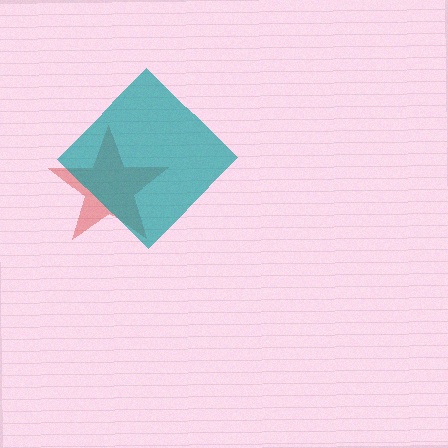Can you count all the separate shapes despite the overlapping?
Yes, there are 2 separate shapes.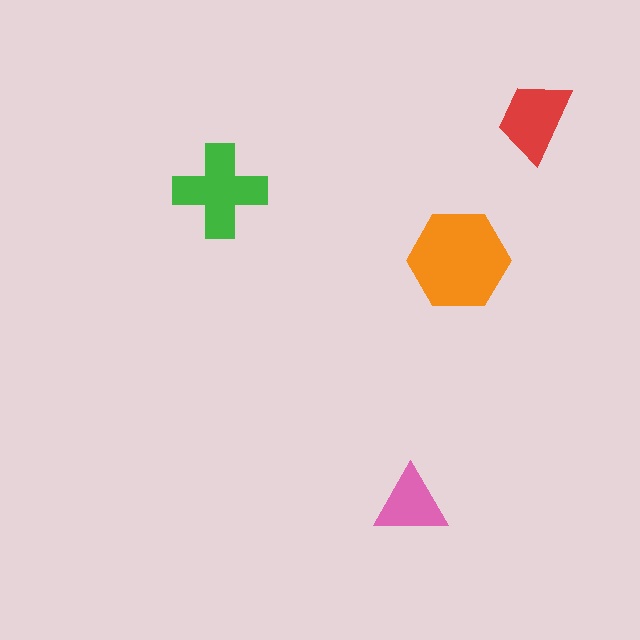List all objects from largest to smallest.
The orange hexagon, the green cross, the red trapezoid, the pink triangle.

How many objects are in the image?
There are 4 objects in the image.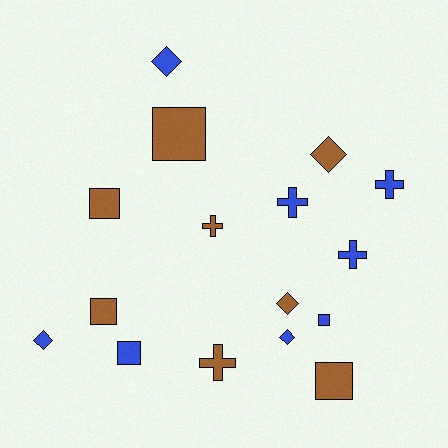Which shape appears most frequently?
Square, with 6 objects.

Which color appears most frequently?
Brown, with 8 objects.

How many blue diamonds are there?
There are 3 blue diamonds.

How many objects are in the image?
There are 16 objects.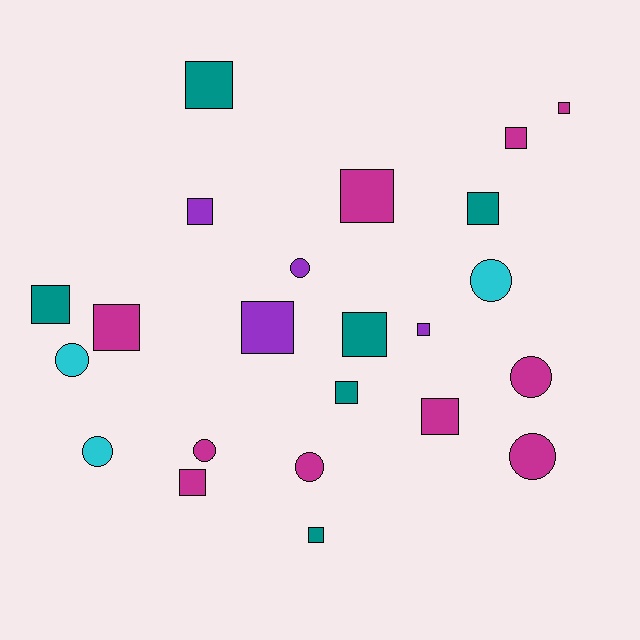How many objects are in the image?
There are 23 objects.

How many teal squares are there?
There are 6 teal squares.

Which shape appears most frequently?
Square, with 15 objects.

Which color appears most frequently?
Magenta, with 10 objects.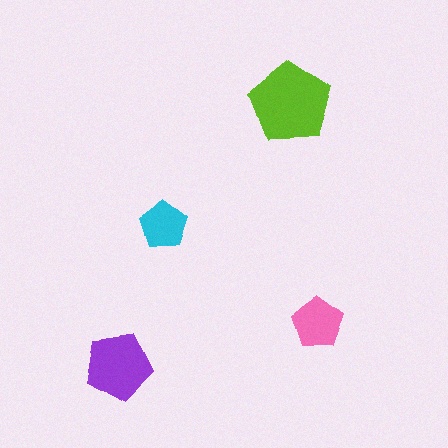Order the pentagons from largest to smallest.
the lime one, the purple one, the pink one, the cyan one.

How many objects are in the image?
There are 4 objects in the image.